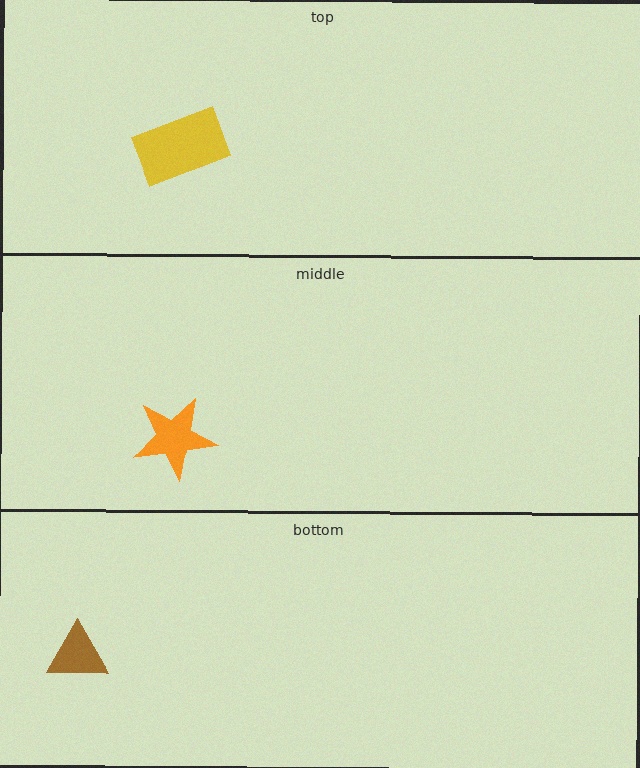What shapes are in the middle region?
The orange star.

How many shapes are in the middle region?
1.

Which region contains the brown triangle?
The bottom region.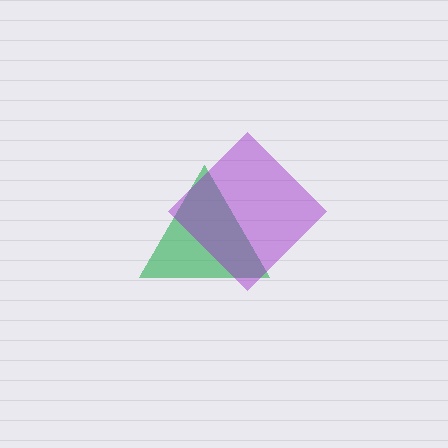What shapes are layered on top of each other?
The layered shapes are: a green triangle, a purple diamond.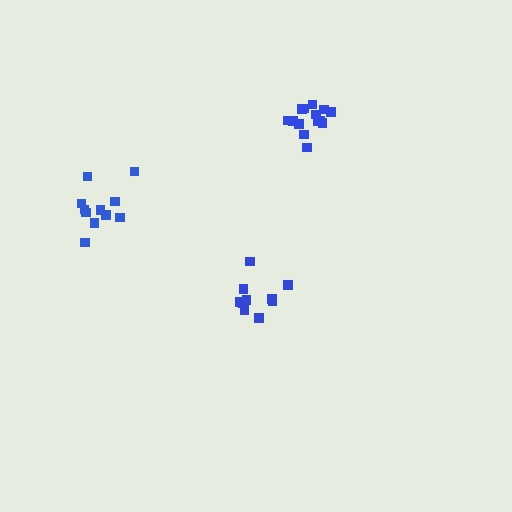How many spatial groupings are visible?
There are 3 spatial groupings.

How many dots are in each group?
Group 1: 11 dots, Group 2: 10 dots, Group 3: 14 dots (35 total).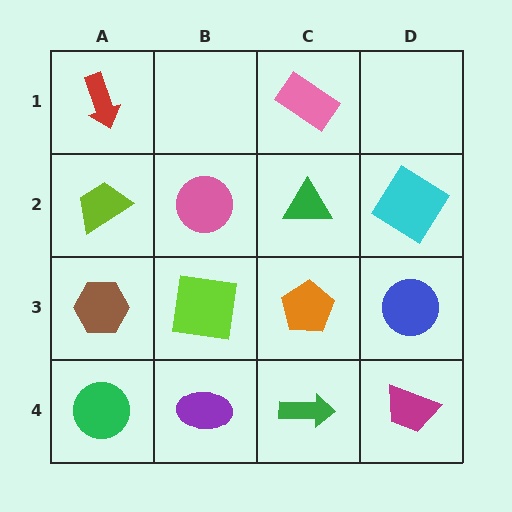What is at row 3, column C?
An orange pentagon.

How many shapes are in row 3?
4 shapes.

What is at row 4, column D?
A magenta trapezoid.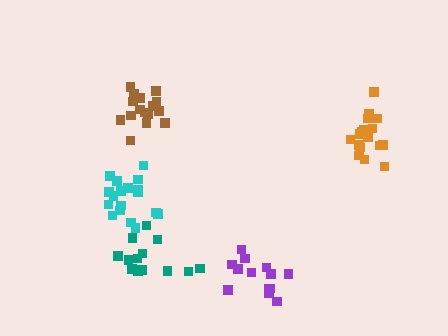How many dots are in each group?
Group 1: 17 dots, Group 2: 18 dots, Group 3: 13 dots, Group 4: 13 dots, Group 5: 16 dots (77 total).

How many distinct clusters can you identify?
There are 5 distinct clusters.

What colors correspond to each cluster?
The clusters are colored: orange, cyan, teal, purple, brown.